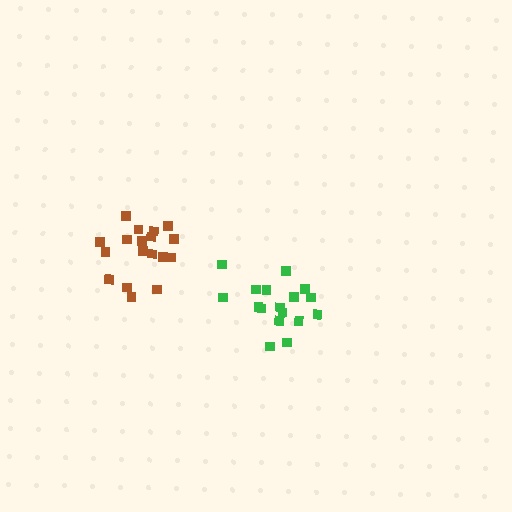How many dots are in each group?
Group 1: 17 dots, Group 2: 19 dots (36 total).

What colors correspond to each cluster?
The clusters are colored: green, brown.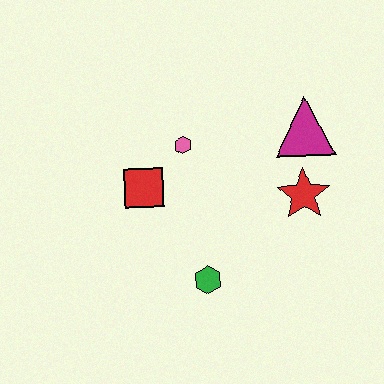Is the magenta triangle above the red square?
Yes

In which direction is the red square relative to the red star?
The red square is to the left of the red star.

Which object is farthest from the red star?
The red square is farthest from the red star.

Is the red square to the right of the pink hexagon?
No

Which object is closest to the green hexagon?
The red square is closest to the green hexagon.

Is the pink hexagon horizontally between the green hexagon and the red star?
No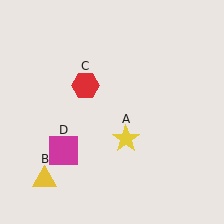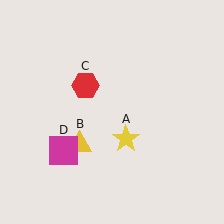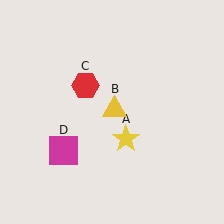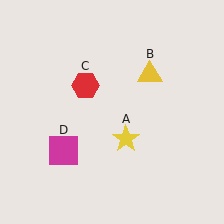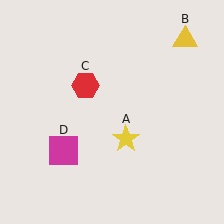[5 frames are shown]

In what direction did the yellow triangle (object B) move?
The yellow triangle (object B) moved up and to the right.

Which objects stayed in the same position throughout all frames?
Yellow star (object A) and red hexagon (object C) and magenta square (object D) remained stationary.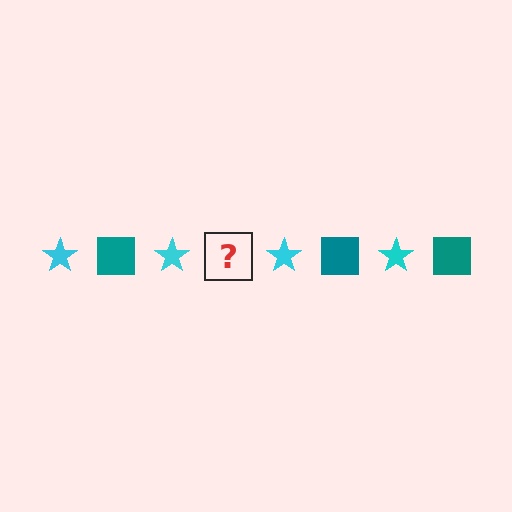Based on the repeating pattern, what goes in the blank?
The blank should be a teal square.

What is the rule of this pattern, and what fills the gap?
The rule is that the pattern alternates between cyan star and teal square. The gap should be filled with a teal square.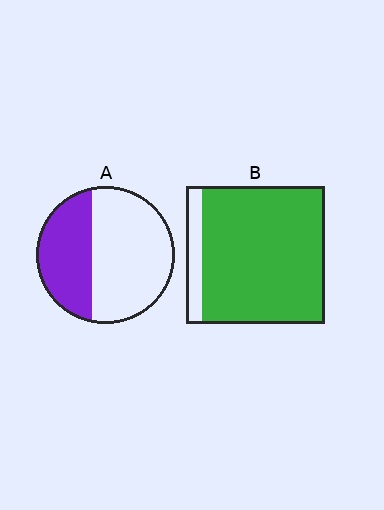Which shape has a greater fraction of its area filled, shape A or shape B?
Shape B.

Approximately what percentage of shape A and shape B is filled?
A is approximately 40% and B is approximately 90%.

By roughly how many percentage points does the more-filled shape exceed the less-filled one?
By roughly 50 percentage points (B over A).